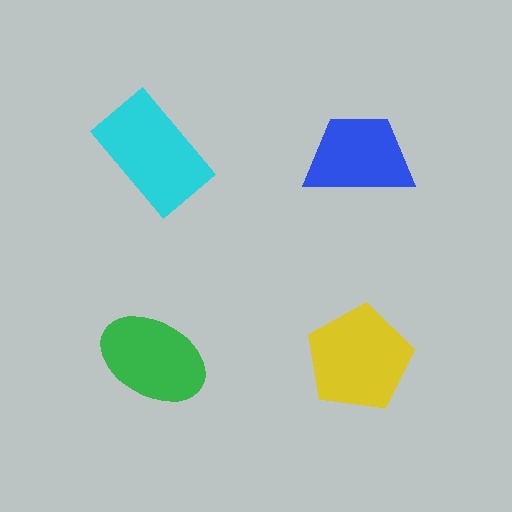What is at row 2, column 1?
A green ellipse.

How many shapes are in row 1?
2 shapes.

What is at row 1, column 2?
A blue trapezoid.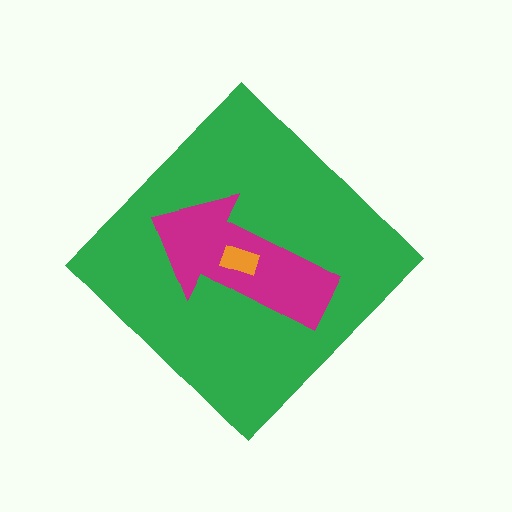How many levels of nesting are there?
3.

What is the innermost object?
The orange rectangle.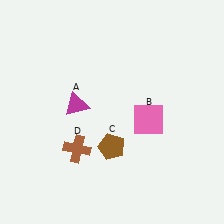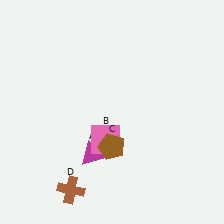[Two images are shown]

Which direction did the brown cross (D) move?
The brown cross (D) moved down.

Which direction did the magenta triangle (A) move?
The magenta triangle (A) moved down.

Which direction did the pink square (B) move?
The pink square (B) moved left.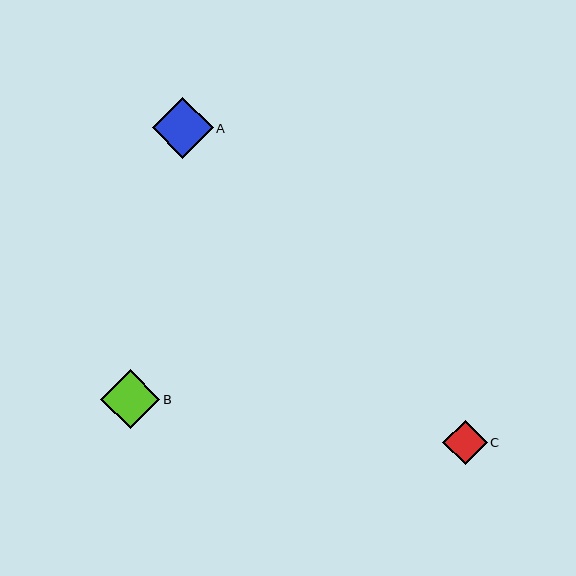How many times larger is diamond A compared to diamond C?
Diamond A is approximately 1.4 times the size of diamond C.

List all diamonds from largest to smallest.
From largest to smallest: A, B, C.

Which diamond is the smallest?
Diamond C is the smallest with a size of approximately 44 pixels.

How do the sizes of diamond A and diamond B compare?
Diamond A and diamond B are approximately the same size.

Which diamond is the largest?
Diamond A is the largest with a size of approximately 61 pixels.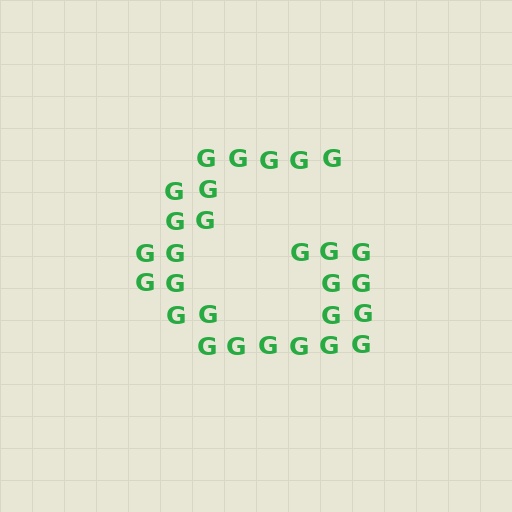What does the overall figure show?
The overall figure shows the letter G.